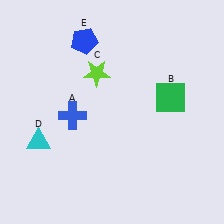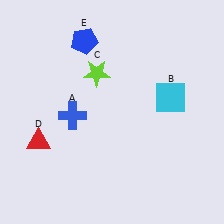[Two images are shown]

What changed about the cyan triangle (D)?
In Image 1, D is cyan. In Image 2, it changed to red.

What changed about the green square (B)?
In Image 1, B is green. In Image 2, it changed to cyan.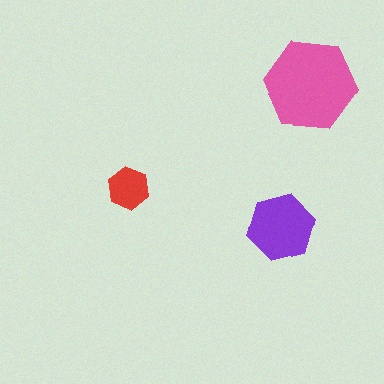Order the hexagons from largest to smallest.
the pink one, the purple one, the red one.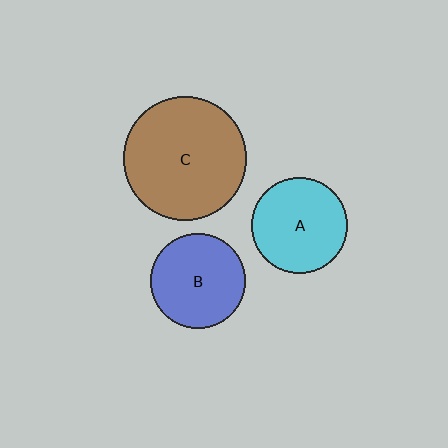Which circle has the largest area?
Circle C (brown).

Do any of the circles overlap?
No, none of the circles overlap.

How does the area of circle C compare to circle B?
Approximately 1.7 times.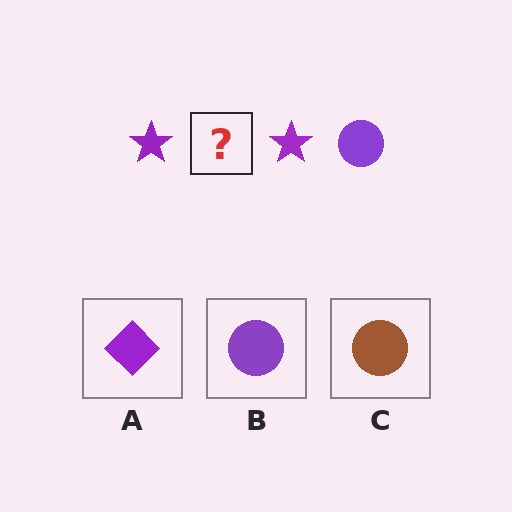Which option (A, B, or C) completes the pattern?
B.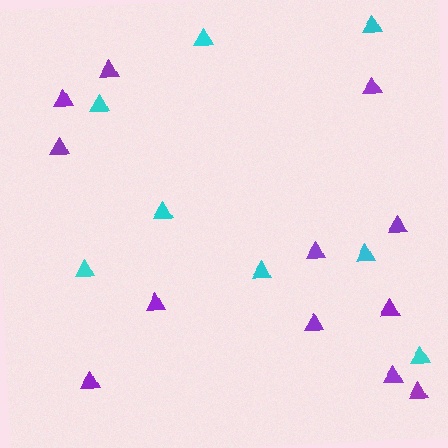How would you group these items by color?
There are 2 groups: one group of purple triangles (12) and one group of cyan triangles (8).